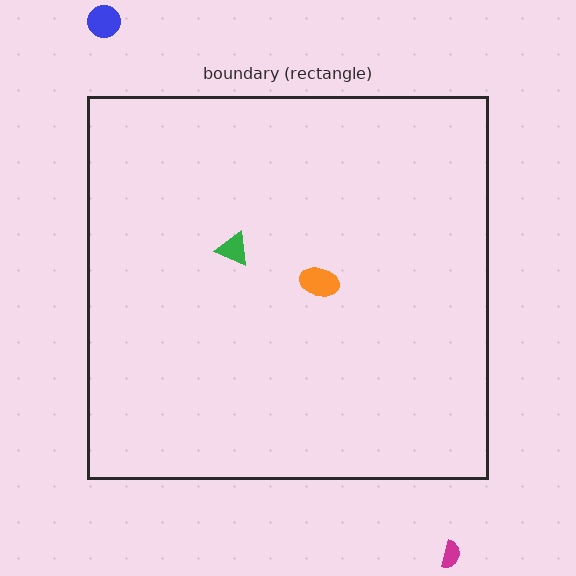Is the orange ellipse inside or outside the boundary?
Inside.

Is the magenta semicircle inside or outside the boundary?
Outside.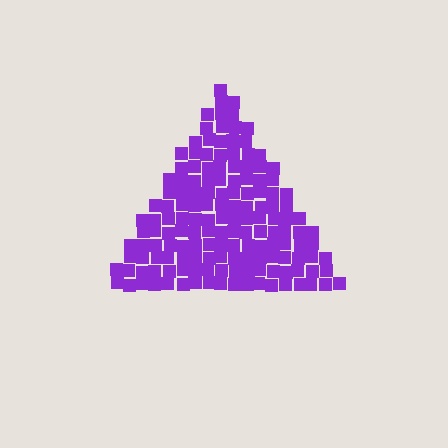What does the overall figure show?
The overall figure shows a triangle.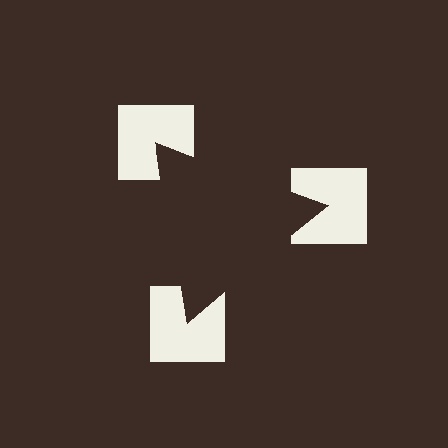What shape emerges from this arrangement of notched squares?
An illusory triangle — its edges are inferred from the aligned wedge cuts in the notched squares, not physically drawn.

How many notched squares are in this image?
There are 3 — one at each vertex of the illusory triangle.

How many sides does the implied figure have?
3 sides.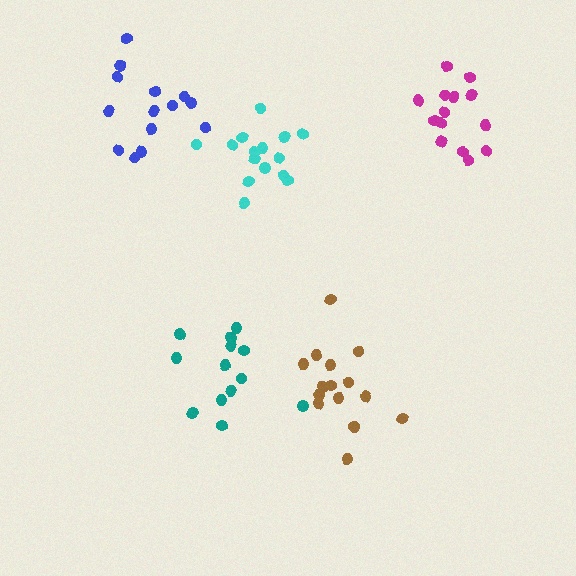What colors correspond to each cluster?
The clusters are colored: teal, blue, cyan, magenta, brown.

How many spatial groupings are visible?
There are 5 spatial groupings.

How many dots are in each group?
Group 1: 13 dots, Group 2: 14 dots, Group 3: 15 dots, Group 4: 14 dots, Group 5: 16 dots (72 total).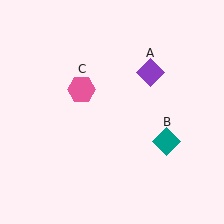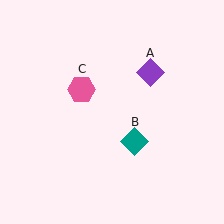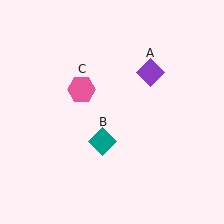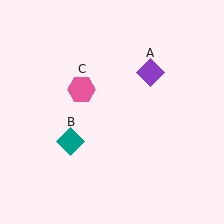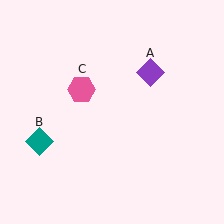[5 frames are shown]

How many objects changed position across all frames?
1 object changed position: teal diamond (object B).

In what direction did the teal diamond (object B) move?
The teal diamond (object B) moved left.